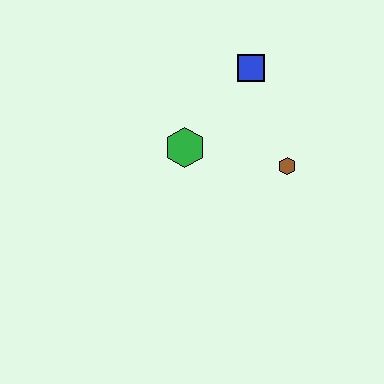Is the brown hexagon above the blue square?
No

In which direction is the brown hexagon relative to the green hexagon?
The brown hexagon is to the right of the green hexagon.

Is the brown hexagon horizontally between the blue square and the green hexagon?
No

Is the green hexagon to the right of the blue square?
No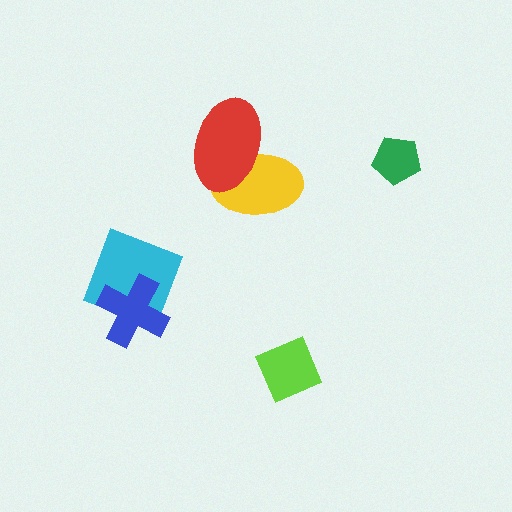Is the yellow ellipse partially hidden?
Yes, it is partially covered by another shape.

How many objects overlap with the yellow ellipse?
1 object overlaps with the yellow ellipse.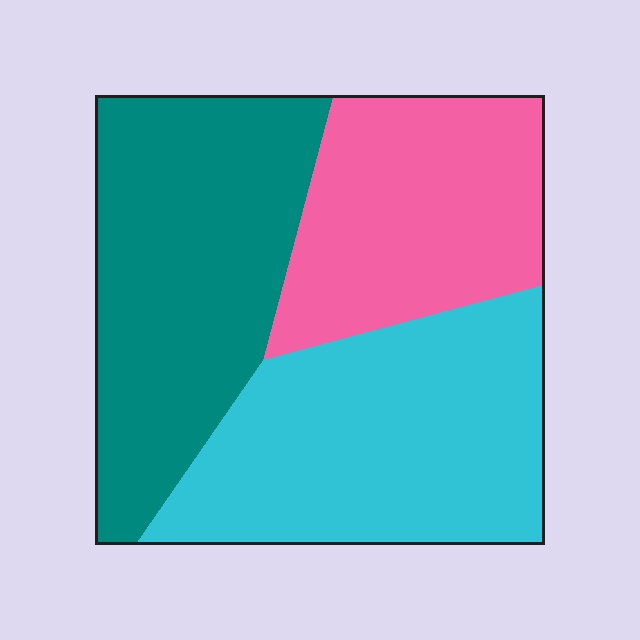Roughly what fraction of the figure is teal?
Teal takes up about three eighths (3/8) of the figure.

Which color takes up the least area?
Pink, at roughly 25%.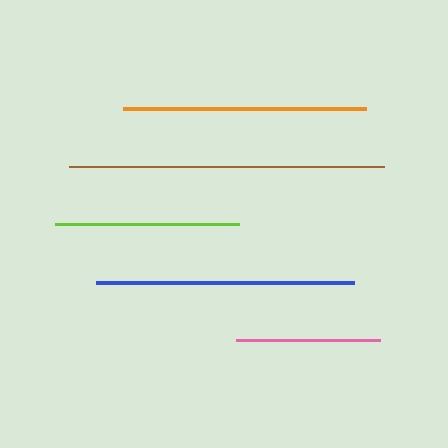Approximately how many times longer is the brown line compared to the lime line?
The brown line is approximately 1.7 times the length of the lime line.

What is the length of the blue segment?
The blue segment is approximately 258 pixels long.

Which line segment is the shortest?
The pink line is the shortest at approximately 144 pixels.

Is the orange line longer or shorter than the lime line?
The orange line is longer than the lime line.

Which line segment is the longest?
The brown line is the longest at approximately 314 pixels.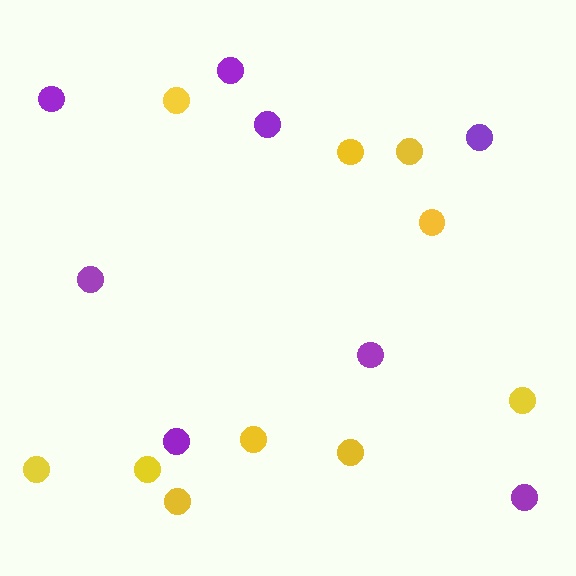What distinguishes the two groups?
There are 2 groups: one group of purple circles (8) and one group of yellow circles (10).